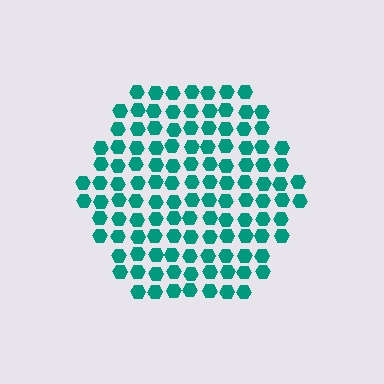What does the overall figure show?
The overall figure shows a hexagon.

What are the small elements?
The small elements are hexagons.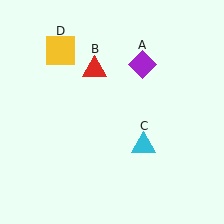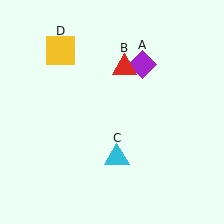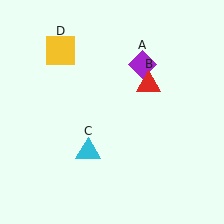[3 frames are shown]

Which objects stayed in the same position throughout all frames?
Purple diamond (object A) and yellow square (object D) remained stationary.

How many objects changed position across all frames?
2 objects changed position: red triangle (object B), cyan triangle (object C).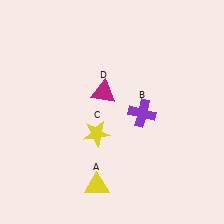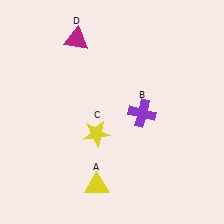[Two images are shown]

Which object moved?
The magenta triangle (D) moved up.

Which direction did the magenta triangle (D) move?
The magenta triangle (D) moved up.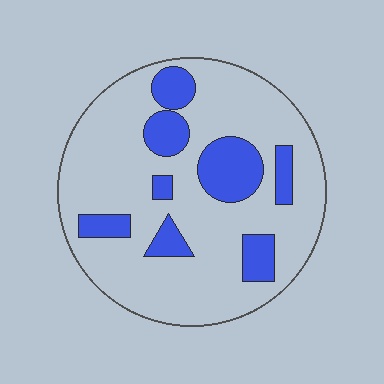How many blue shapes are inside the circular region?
8.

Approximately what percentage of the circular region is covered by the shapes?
Approximately 20%.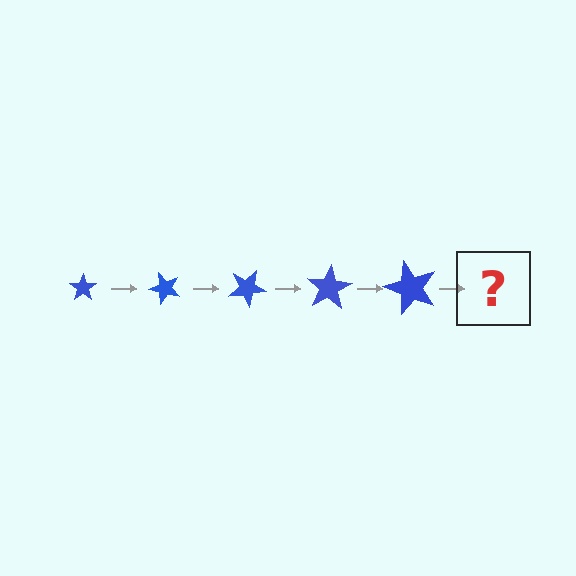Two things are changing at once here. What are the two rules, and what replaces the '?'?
The two rules are that the star grows larger each step and it rotates 50 degrees each step. The '?' should be a star, larger than the previous one and rotated 250 degrees from the start.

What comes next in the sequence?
The next element should be a star, larger than the previous one and rotated 250 degrees from the start.